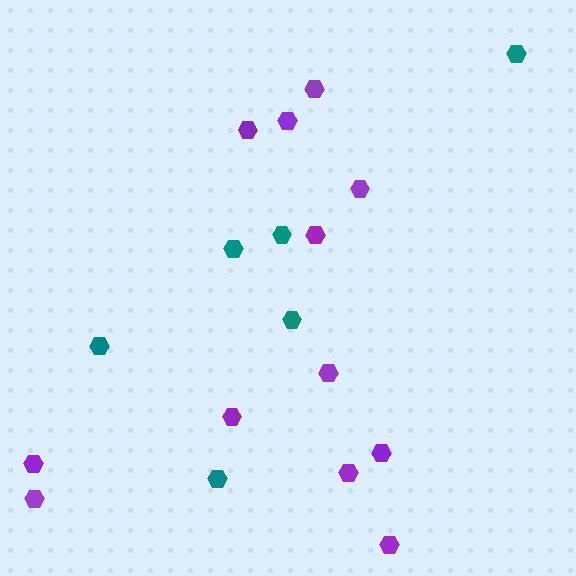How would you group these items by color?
There are 2 groups: one group of teal hexagons (6) and one group of purple hexagons (12).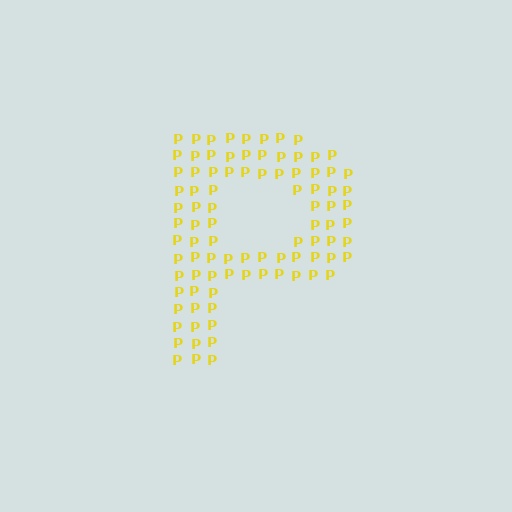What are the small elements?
The small elements are letter P's.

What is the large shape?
The large shape is the letter P.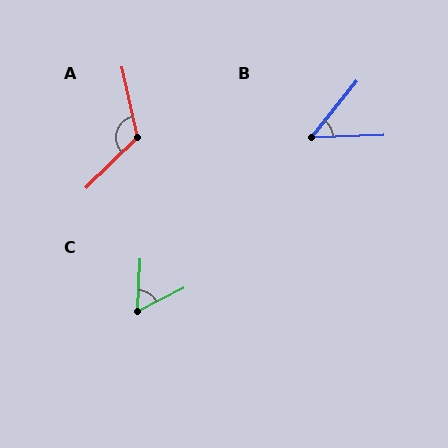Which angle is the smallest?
B, at approximately 49 degrees.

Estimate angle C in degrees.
Approximately 61 degrees.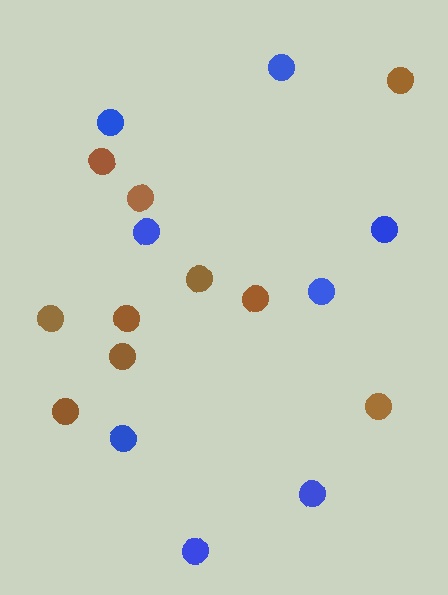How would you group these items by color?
There are 2 groups: one group of brown circles (10) and one group of blue circles (8).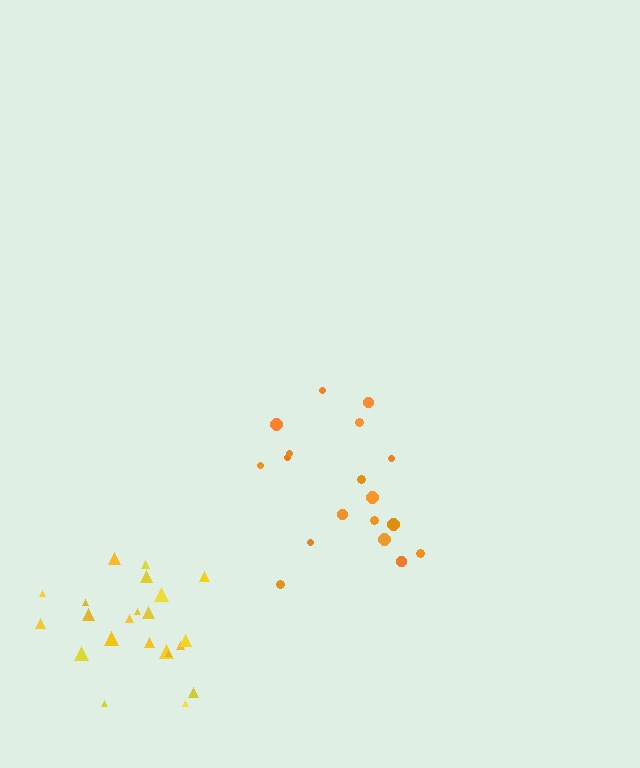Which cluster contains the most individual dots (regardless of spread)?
Yellow (22).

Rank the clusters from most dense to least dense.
yellow, orange.